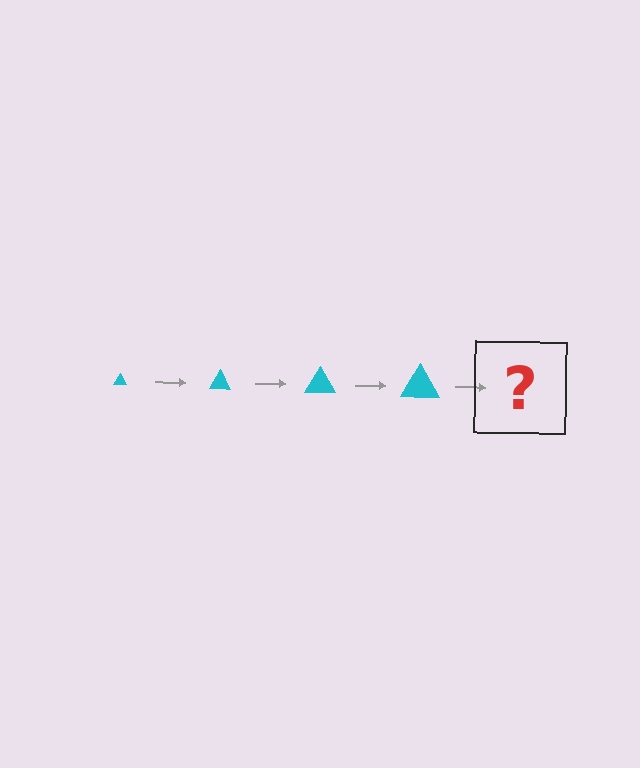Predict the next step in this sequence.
The next step is a cyan triangle, larger than the previous one.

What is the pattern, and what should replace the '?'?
The pattern is that the triangle gets progressively larger each step. The '?' should be a cyan triangle, larger than the previous one.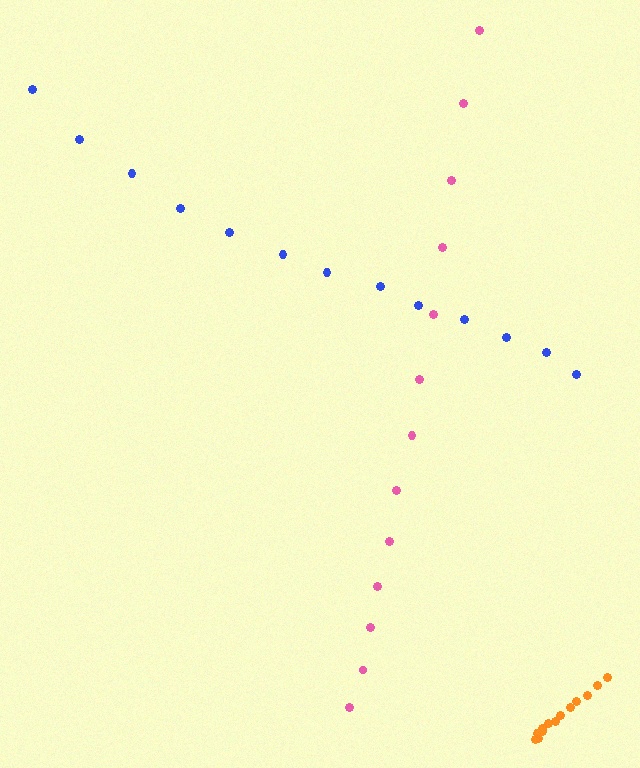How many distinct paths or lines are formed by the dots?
There are 3 distinct paths.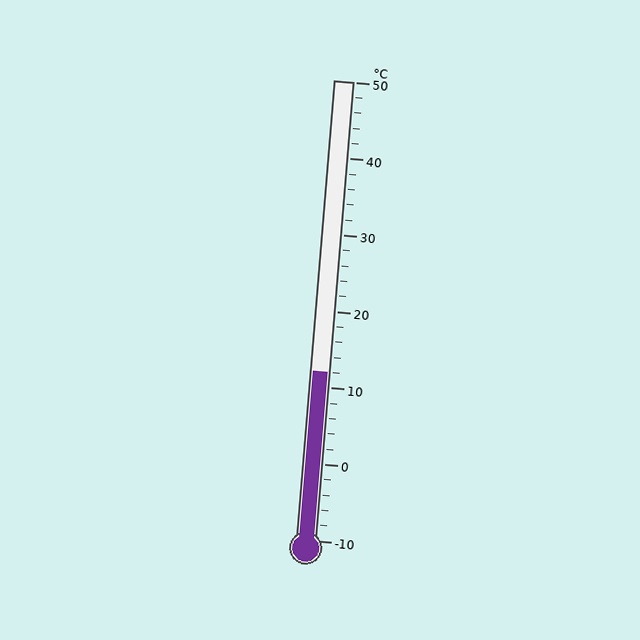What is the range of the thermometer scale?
The thermometer scale ranges from -10°C to 50°C.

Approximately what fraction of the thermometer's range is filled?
The thermometer is filled to approximately 35% of its range.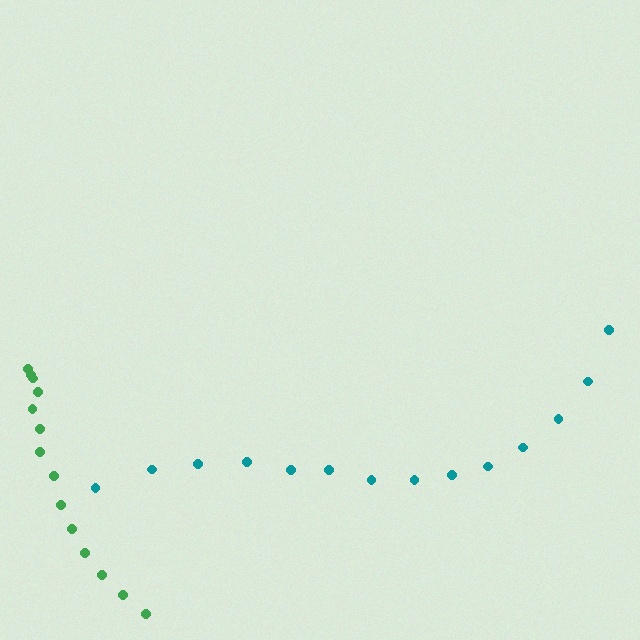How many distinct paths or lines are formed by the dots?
There are 2 distinct paths.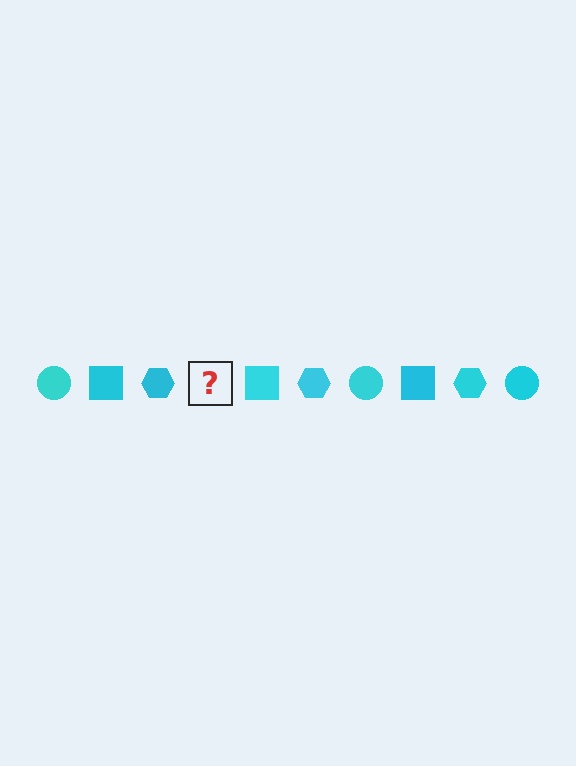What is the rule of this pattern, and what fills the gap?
The rule is that the pattern cycles through circle, square, hexagon shapes in cyan. The gap should be filled with a cyan circle.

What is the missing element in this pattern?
The missing element is a cyan circle.